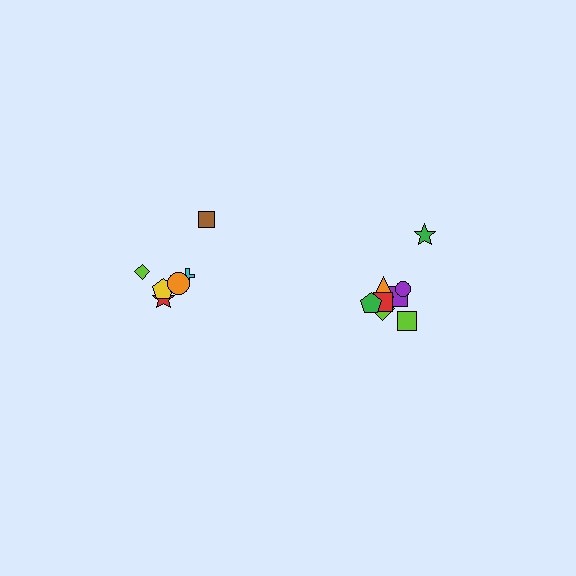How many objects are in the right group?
There are 8 objects.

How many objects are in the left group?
There are 6 objects.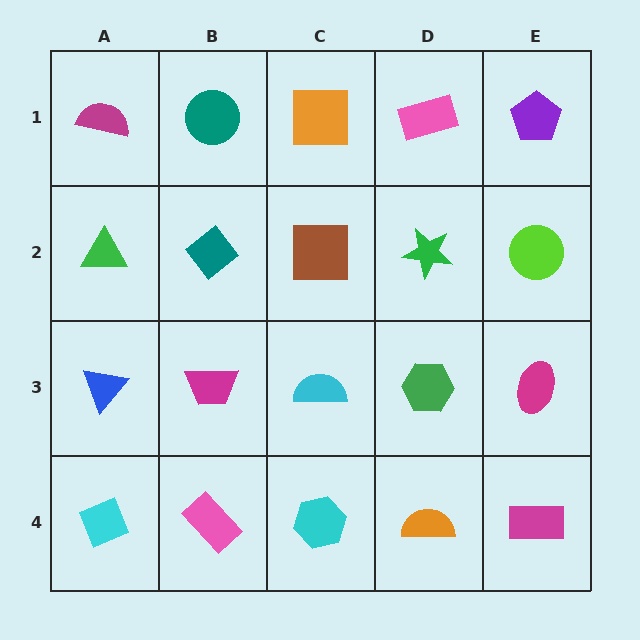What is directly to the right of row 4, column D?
A magenta rectangle.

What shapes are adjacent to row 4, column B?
A magenta trapezoid (row 3, column B), a cyan diamond (row 4, column A), a cyan hexagon (row 4, column C).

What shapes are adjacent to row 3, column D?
A green star (row 2, column D), an orange semicircle (row 4, column D), a cyan semicircle (row 3, column C), a magenta ellipse (row 3, column E).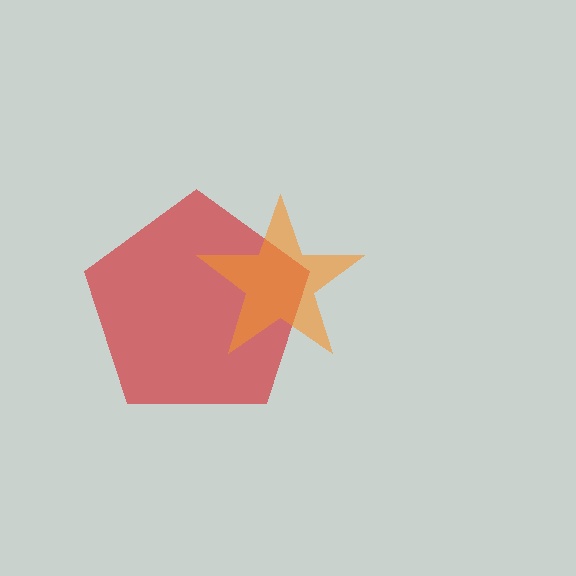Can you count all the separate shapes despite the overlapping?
Yes, there are 2 separate shapes.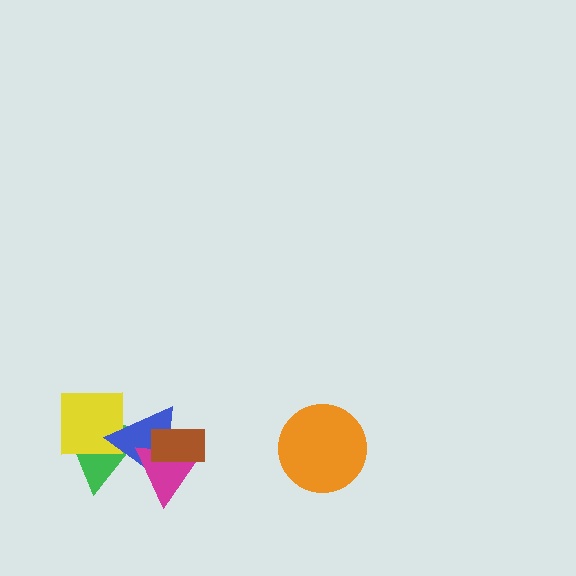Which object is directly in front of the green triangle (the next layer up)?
The yellow square is directly in front of the green triangle.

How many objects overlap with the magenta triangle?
3 objects overlap with the magenta triangle.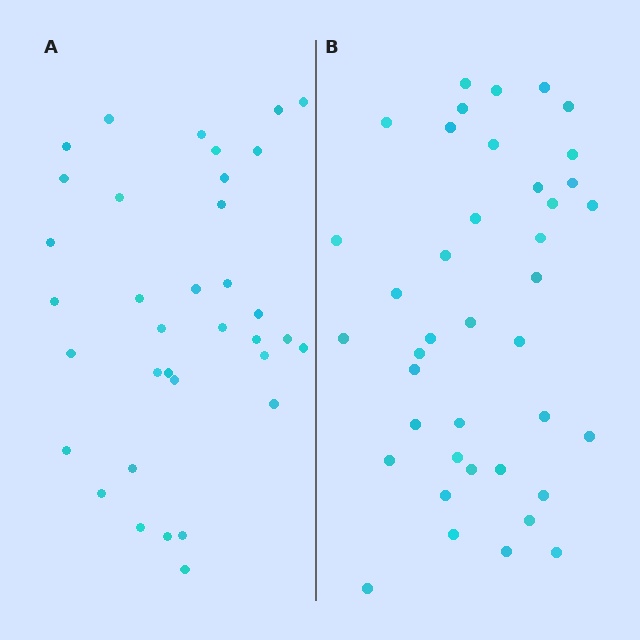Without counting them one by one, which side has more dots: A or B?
Region B (the right region) has more dots.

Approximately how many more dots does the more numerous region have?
Region B has about 5 more dots than region A.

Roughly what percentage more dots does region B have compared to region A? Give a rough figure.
About 15% more.